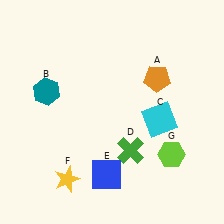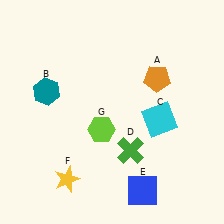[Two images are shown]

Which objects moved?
The objects that moved are: the blue square (E), the lime hexagon (G).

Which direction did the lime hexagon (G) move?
The lime hexagon (G) moved left.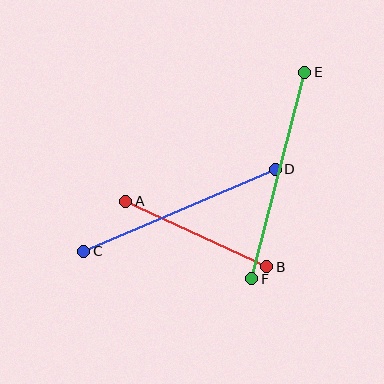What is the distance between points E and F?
The distance is approximately 213 pixels.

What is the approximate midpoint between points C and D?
The midpoint is at approximately (180, 210) pixels.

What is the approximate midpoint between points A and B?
The midpoint is at approximately (196, 234) pixels.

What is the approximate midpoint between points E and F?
The midpoint is at approximately (278, 176) pixels.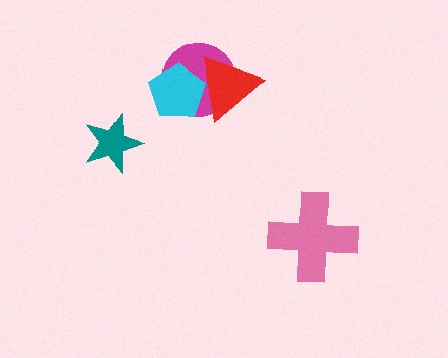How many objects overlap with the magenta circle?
2 objects overlap with the magenta circle.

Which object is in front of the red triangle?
The cyan pentagon is in front of the red triangle.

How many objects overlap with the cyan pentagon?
2 objects overlap with the cyan pentagon.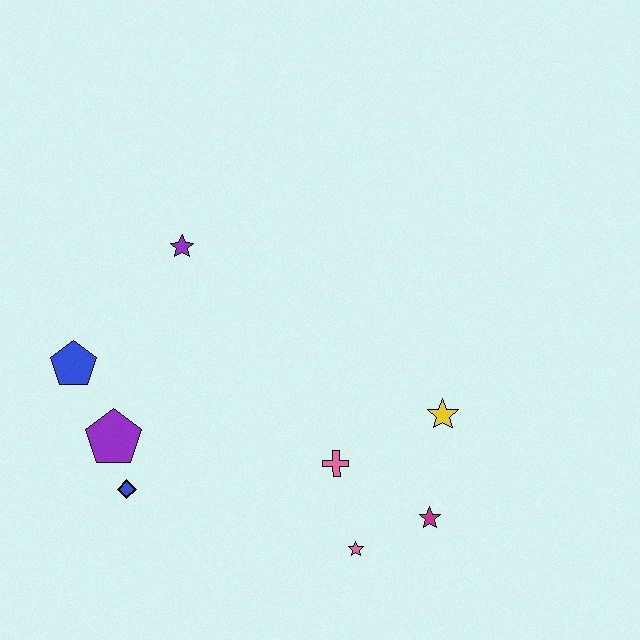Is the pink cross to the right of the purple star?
Yes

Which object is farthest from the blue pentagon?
The magenta star is farthest from the blue pentagon.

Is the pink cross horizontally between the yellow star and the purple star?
Yes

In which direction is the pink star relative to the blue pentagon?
The pink star is to the right of the blue pentagon.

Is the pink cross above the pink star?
Yes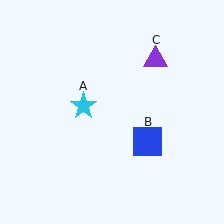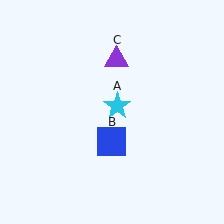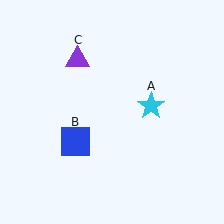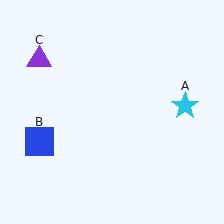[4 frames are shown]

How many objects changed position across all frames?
3 objects changed position: cyan star (object A), blue square (object B), purple triangle (object C).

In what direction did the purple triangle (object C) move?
The purple triangle (object C) moved left.